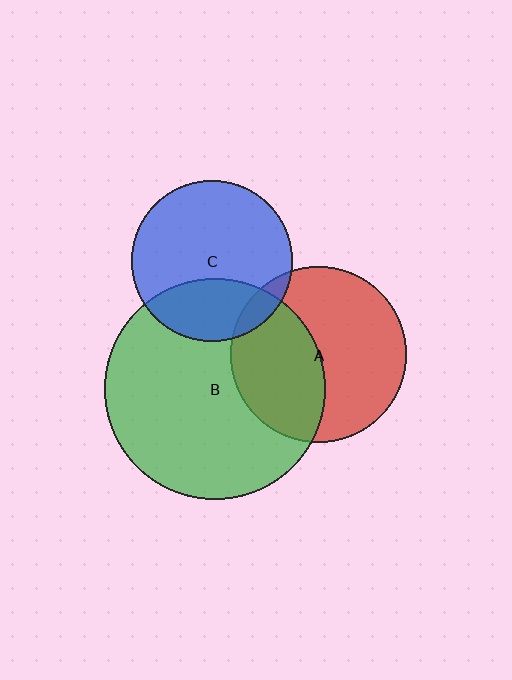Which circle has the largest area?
Circle B (green).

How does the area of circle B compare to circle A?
Approximately 1.6 times.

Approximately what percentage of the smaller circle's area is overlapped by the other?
Approximately 10%.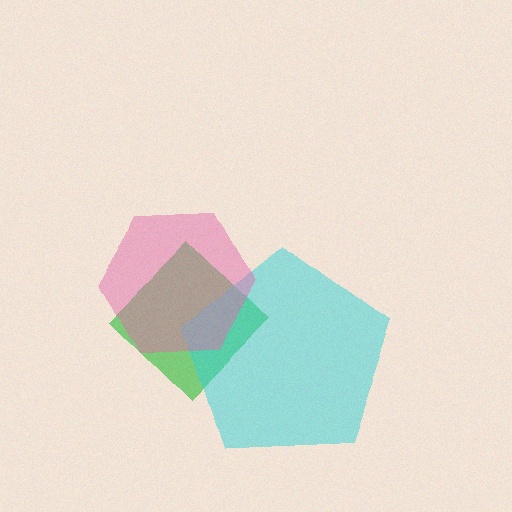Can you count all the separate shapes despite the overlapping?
Yes, there are 3 separate shapes.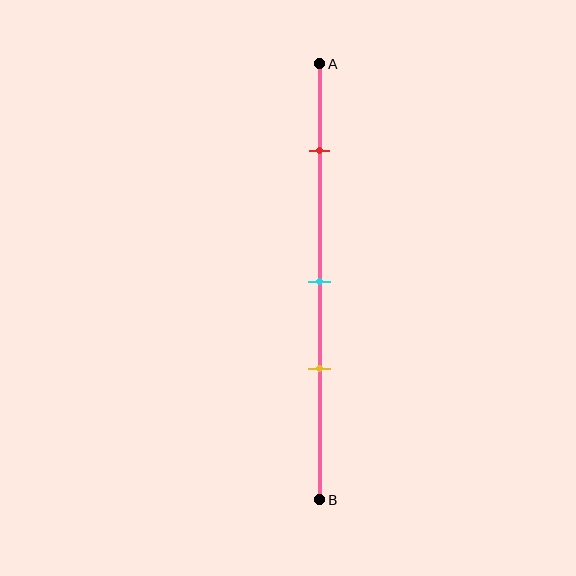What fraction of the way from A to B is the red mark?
The red mark is approximately 20% (0.2) of the way from A to B.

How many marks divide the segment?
There are 3 marks dividing the segment.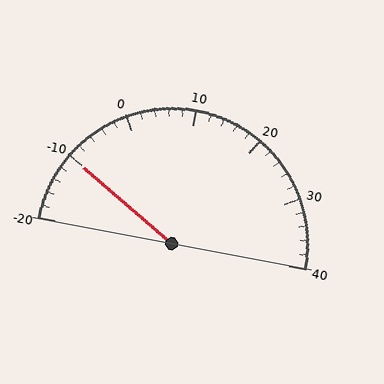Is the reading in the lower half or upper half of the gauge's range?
The reading is in the lower half of the range (-20 to 40).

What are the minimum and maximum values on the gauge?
The gauge ranges from -20 to 40.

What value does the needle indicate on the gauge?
The needle indicates approximately -10.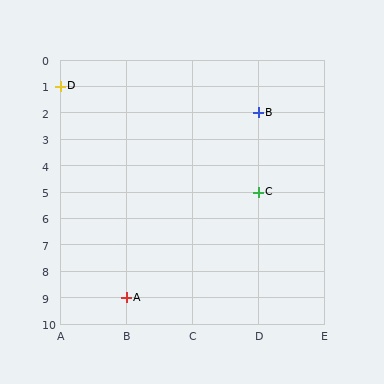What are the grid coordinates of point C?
Point C is at grid coordinates (D, 5).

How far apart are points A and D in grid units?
Points A and D are 1 column and 8 rows apart (about 8.1 grid units diagonally).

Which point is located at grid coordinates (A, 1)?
Point D is at (A, 1).